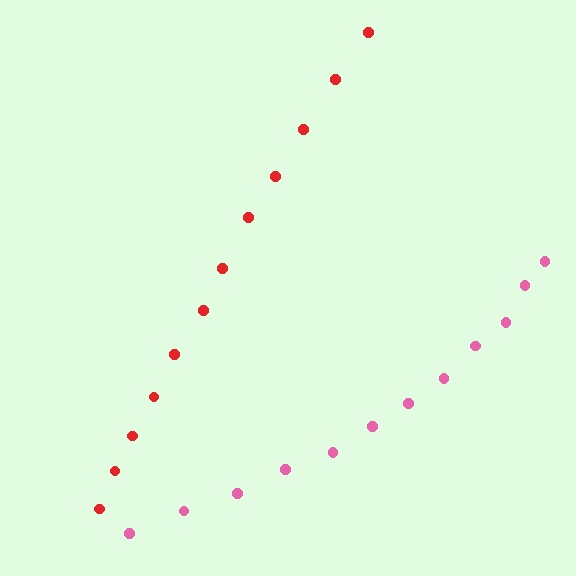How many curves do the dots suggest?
There are 2 distinct paths.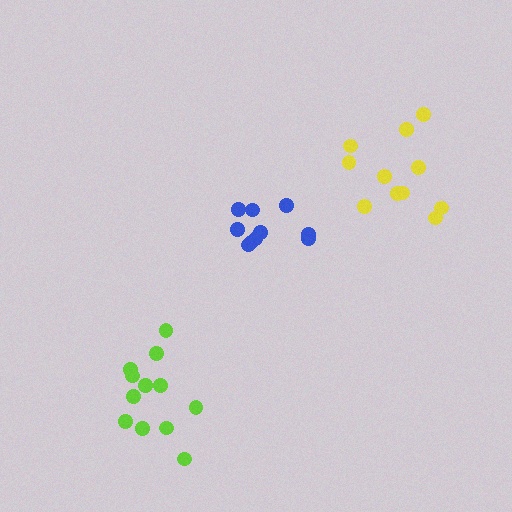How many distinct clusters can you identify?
There are 3 distinct clusters.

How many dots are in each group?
Group 1: 11 dots, Group 2: 10 dots, Group 3: 12 dots (33 total).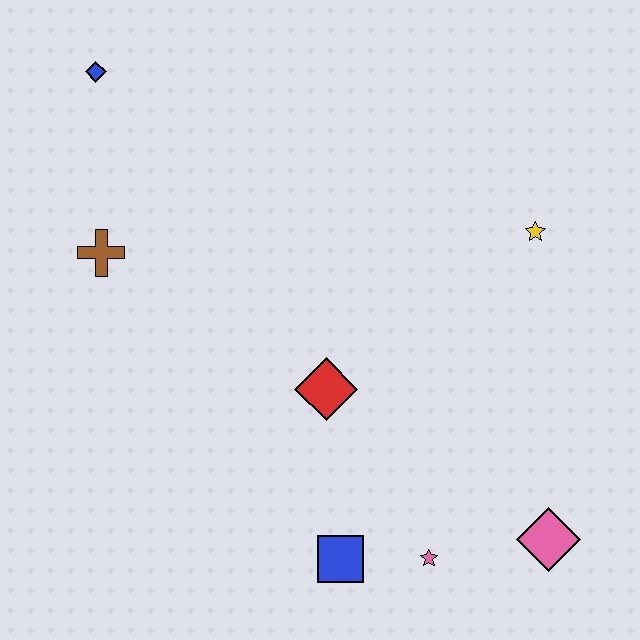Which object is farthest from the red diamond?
The blue diamond is farthest from the red diamond.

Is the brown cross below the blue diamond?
Yes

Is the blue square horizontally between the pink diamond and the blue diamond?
Yes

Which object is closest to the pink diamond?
The pink star is closest to the pink diamond.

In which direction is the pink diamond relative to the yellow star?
The pink diamond is below the yellow star.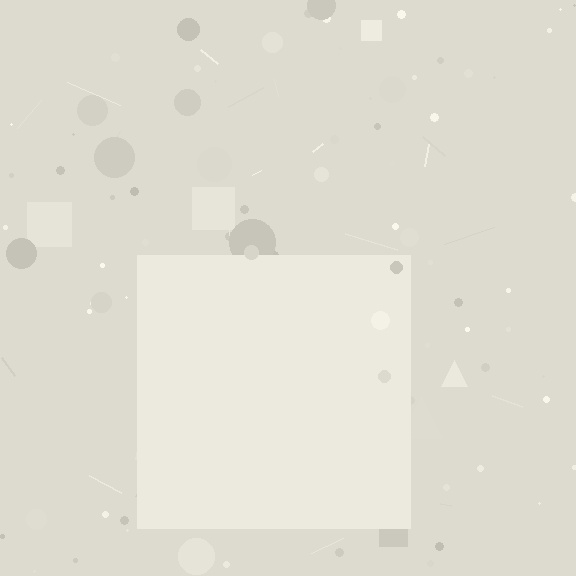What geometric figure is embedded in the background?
A square is embedded in the background.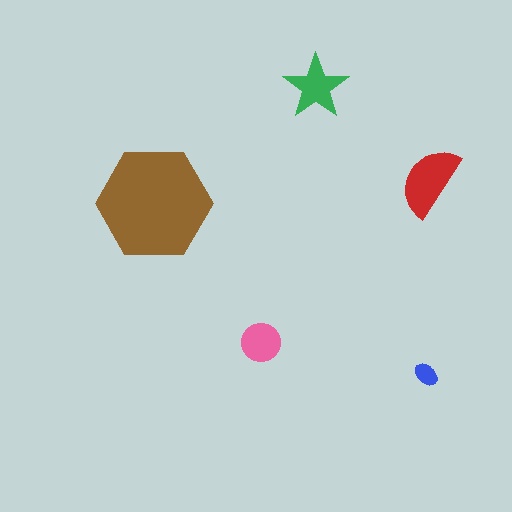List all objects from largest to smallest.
The brown hexagon, the red semicircle, the green star, the pink circle, the blue ellipse.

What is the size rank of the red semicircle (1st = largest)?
2nd.